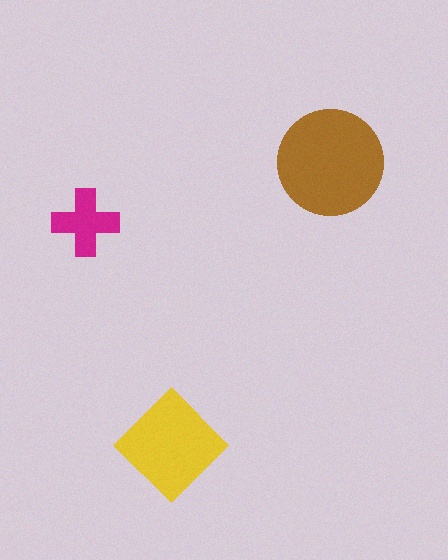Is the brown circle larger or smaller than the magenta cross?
Larger.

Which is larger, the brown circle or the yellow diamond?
The brown circle.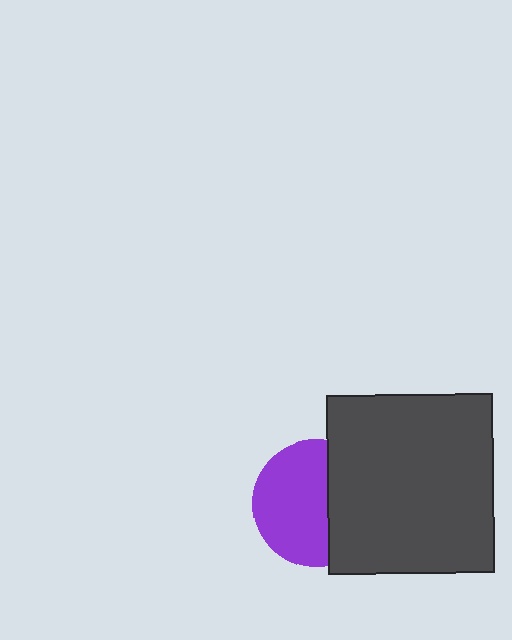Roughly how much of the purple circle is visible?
About half of it is visible (roughly 61%).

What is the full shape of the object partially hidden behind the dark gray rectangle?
The partially hidden object is a purple circle.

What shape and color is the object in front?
The object in front is a dark gray rectangle.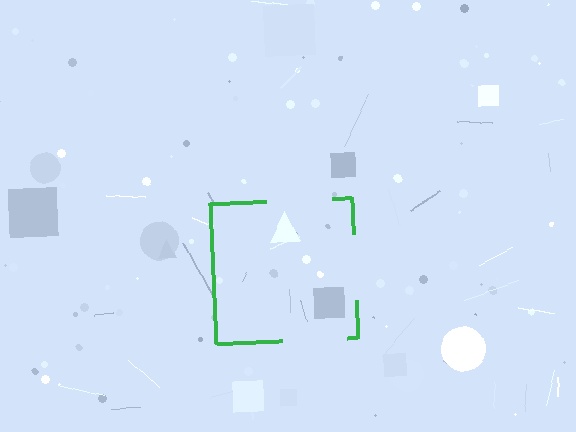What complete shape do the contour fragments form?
The contour fragments form a square.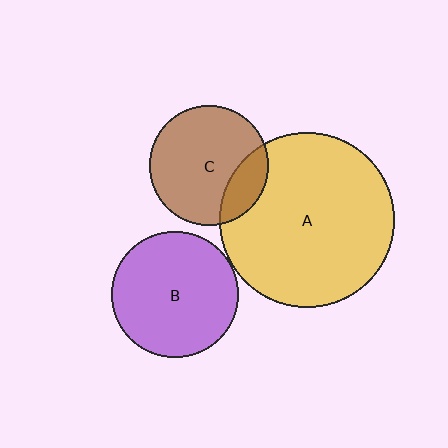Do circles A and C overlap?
Yes.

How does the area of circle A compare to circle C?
Approximately 2.1 times.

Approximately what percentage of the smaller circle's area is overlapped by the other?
Approximately 20%.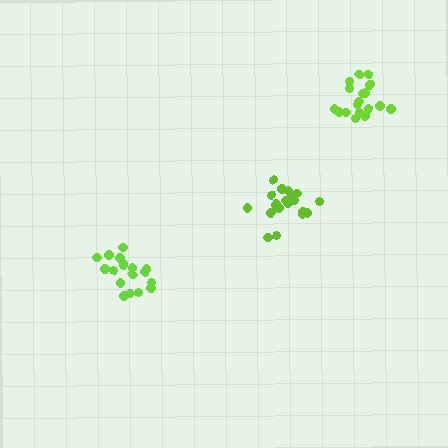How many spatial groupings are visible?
There are 3 spatial groupings.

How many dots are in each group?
Group 1: 19 dots, Group 2: 18 dots, Group 3: 18 dots (55 total).